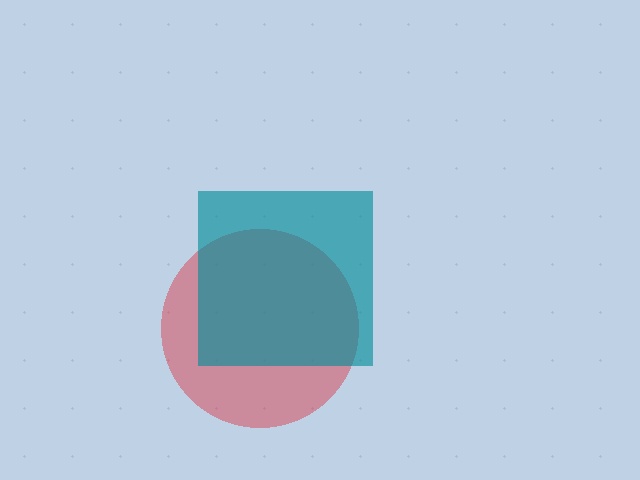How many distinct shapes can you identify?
There are 2 distinct shapes: a red circle, a teal square.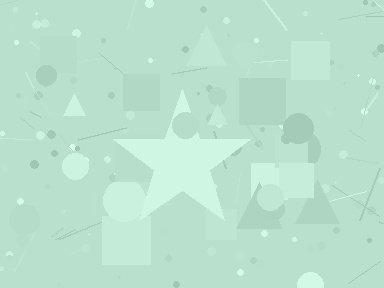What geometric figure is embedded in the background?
A star is embedded in the background.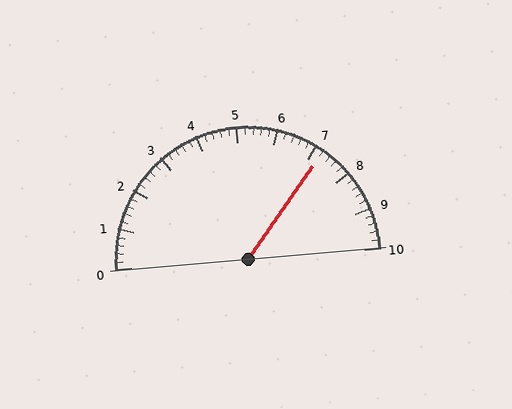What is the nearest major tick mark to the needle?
The nearest major tick mark is 7.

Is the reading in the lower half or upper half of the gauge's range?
The reading is in the upper half of the range (0 to 10).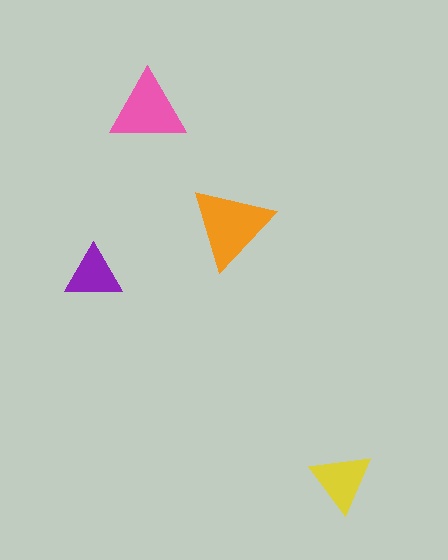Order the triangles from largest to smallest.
the orange one, the pink one, the yellow one, the purple one.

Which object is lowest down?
The yellow triangle is bottommost.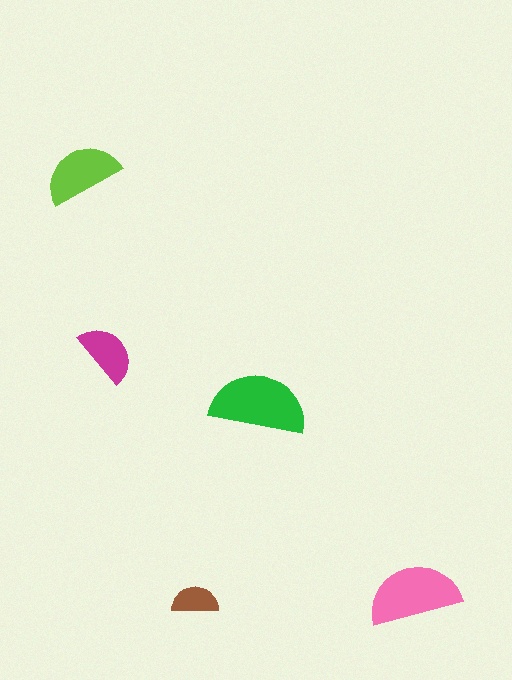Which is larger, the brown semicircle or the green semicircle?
The green one.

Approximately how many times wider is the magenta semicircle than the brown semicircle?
About 1.5 times wider.